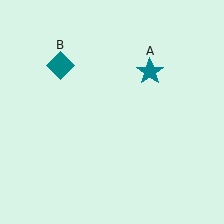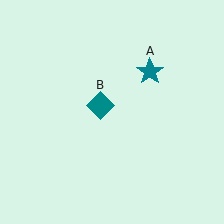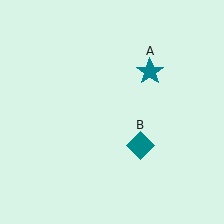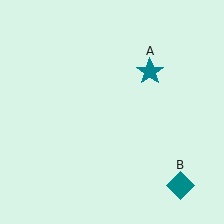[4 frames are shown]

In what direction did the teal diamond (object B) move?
The teal diamond (object B) moved down and to the right.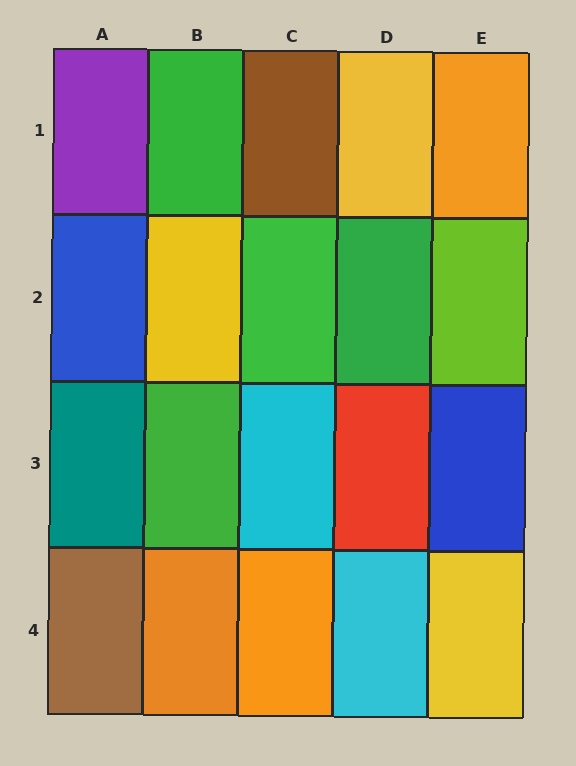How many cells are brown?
2 cells are brown.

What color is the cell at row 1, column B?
Green.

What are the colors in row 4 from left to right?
Brown, orange, orange, cyan, yellow.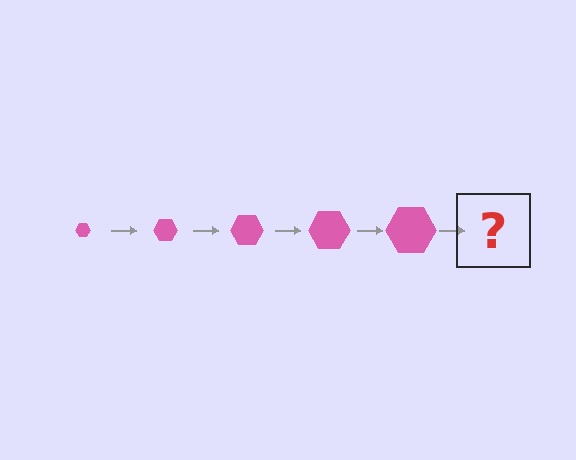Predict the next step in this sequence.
The next step is a pink hexagon, larger than the previous one.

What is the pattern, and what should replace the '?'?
The pattern is that the hexagon gets progressively larger each step. The '?' should be a pink hexagon, larger than the previous one.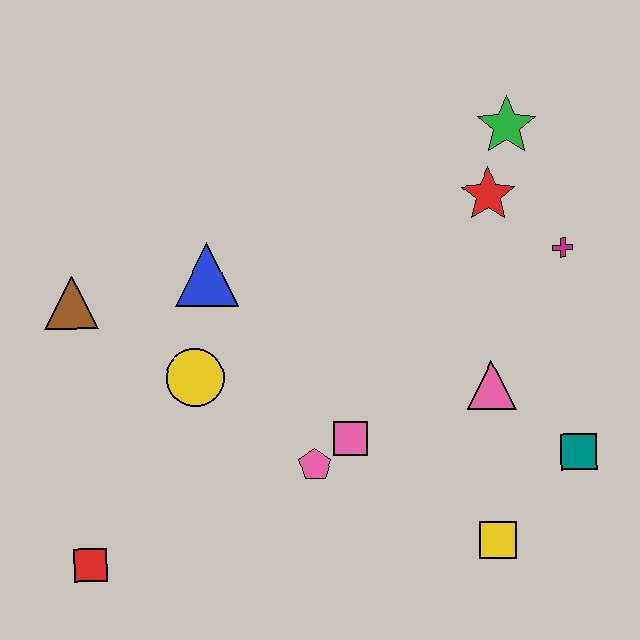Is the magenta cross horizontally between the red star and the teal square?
Yes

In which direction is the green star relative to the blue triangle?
The green star is to the right of the blue triangle.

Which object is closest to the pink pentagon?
The pink square is closest to the pink pentagon.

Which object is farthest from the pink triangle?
The red square is farthest from the pink triangle.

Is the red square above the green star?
No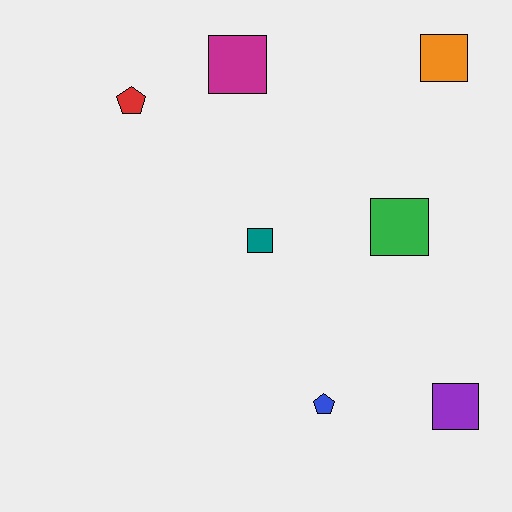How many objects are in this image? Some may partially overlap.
There are 7 objects.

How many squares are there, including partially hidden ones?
There are 5 squares.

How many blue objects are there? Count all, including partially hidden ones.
There is 1 blue object.